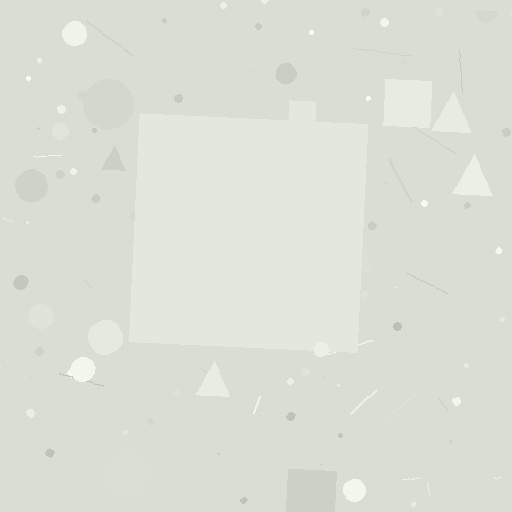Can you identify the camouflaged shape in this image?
The camouflaged shape is a square.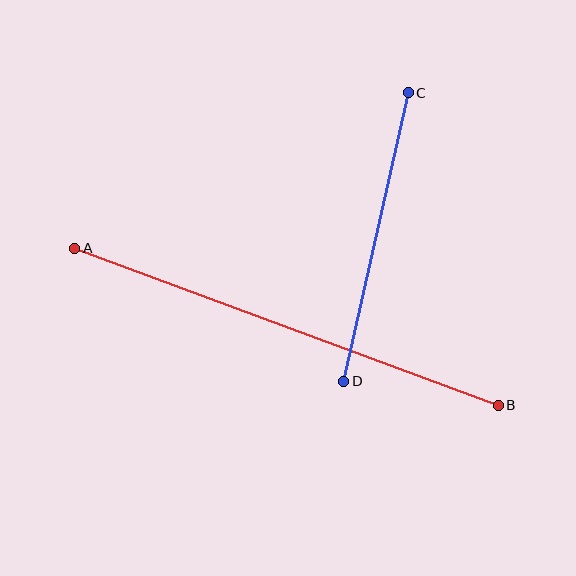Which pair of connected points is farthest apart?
Points A and B are farthest apart.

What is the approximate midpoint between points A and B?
The midpoint is at approximately (287, 327) pixels.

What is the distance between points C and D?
The distance is approximately 295 pixels.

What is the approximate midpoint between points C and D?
The midpoint is at approximately (376, 237) pixels.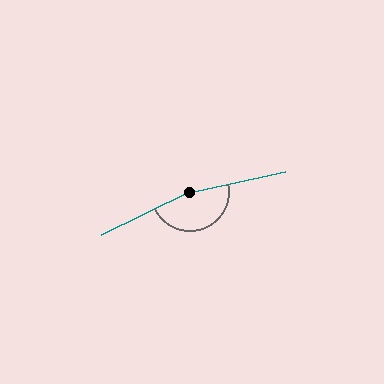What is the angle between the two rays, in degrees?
Approximately 166 degrees.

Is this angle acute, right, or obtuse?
It is obtuse.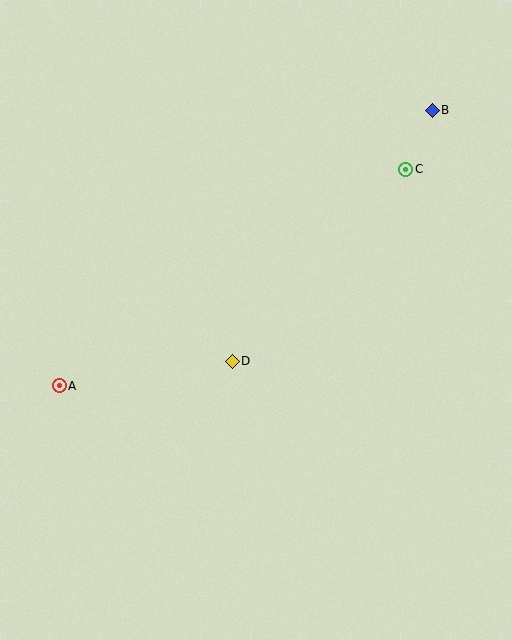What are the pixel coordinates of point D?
Point D is at (232, 361).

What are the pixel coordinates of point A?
Point A is at (59, 386).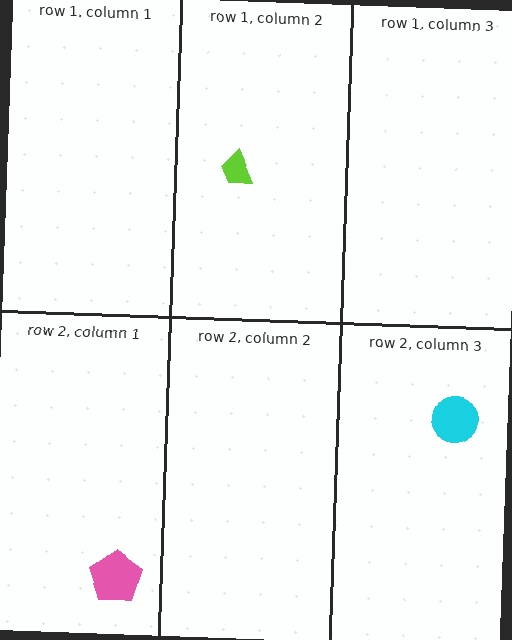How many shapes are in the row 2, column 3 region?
1.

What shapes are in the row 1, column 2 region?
The lime trapezoid.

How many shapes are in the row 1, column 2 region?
1.